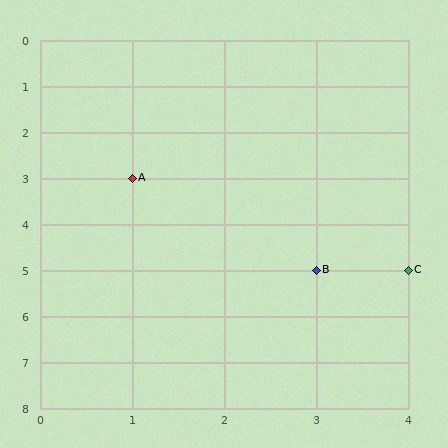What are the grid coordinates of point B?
Point B is at grid coordinates (3, 5).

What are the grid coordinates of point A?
Point A is at grid coordinates (1, 3).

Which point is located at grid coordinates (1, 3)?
Point A is at (1, 3).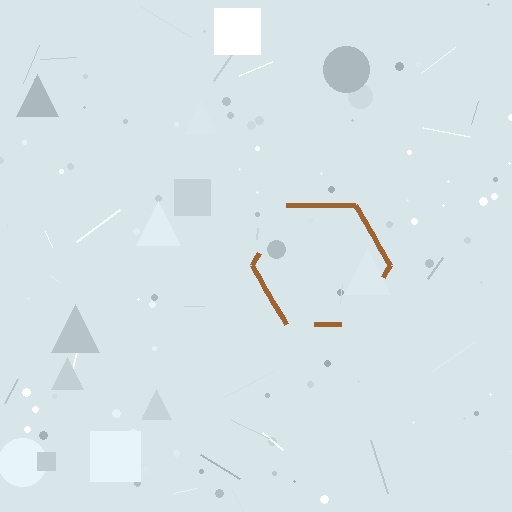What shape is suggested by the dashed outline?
The dashed outline suggests a hexagon.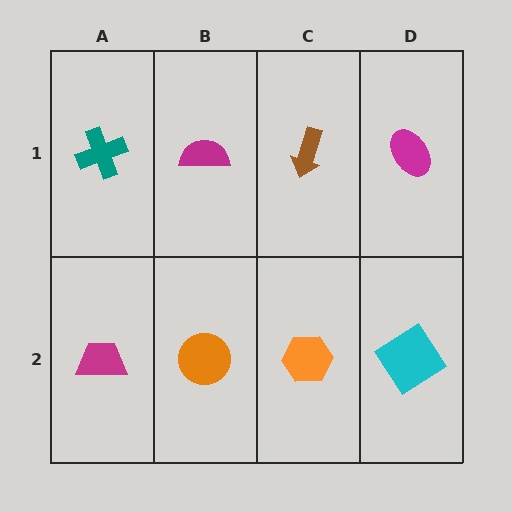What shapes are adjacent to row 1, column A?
A magenta trapezoid (row 2, column A), a magenta semicircle (row 1, column B).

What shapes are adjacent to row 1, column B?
An orange circle (row 2, column B), a teal cross (row 1, column A), a brown arrow (row 1, column C).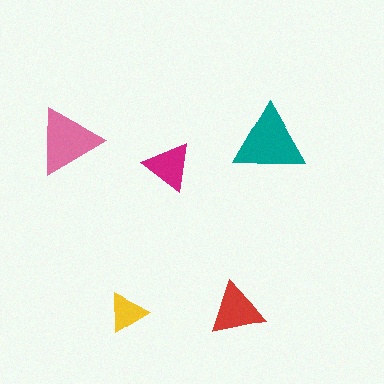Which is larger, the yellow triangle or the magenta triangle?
The magenta one.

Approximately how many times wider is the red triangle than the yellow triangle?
About 1.5 times wider.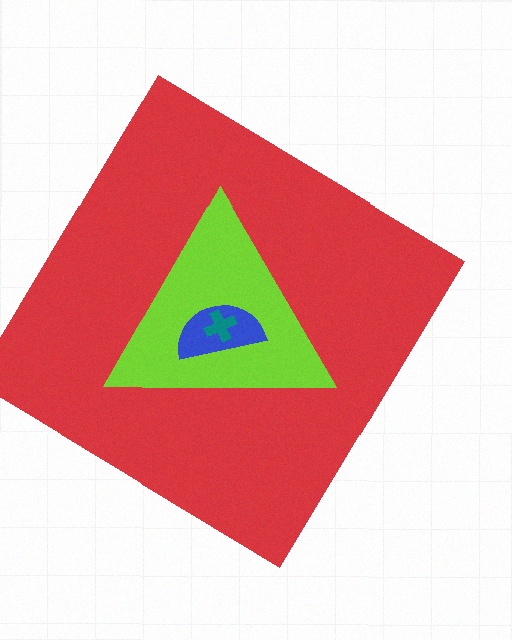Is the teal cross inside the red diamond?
Yes.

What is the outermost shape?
The red diamond.